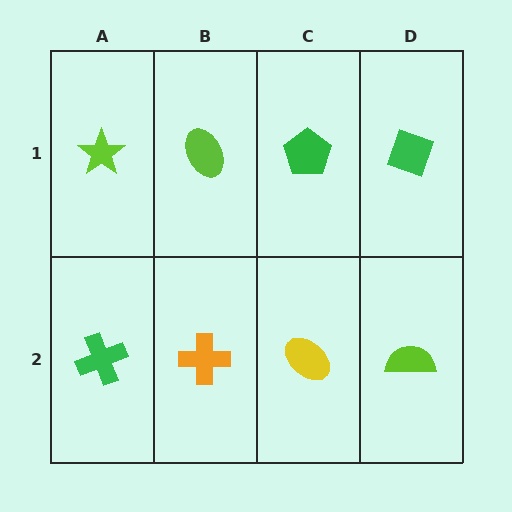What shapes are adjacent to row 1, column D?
A lime semicircle (row 2, column D), a green pentagon (row 1, column C).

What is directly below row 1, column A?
A green cross.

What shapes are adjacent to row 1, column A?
A green cross (row 2, column A), a lime ellipse (row 1, column B).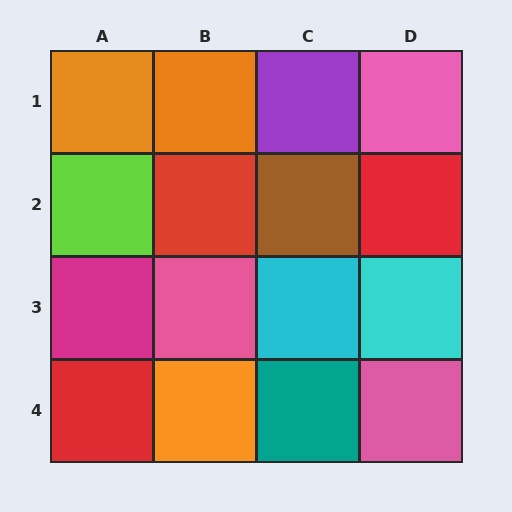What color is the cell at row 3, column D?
Cyan.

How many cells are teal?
1 cell is teal.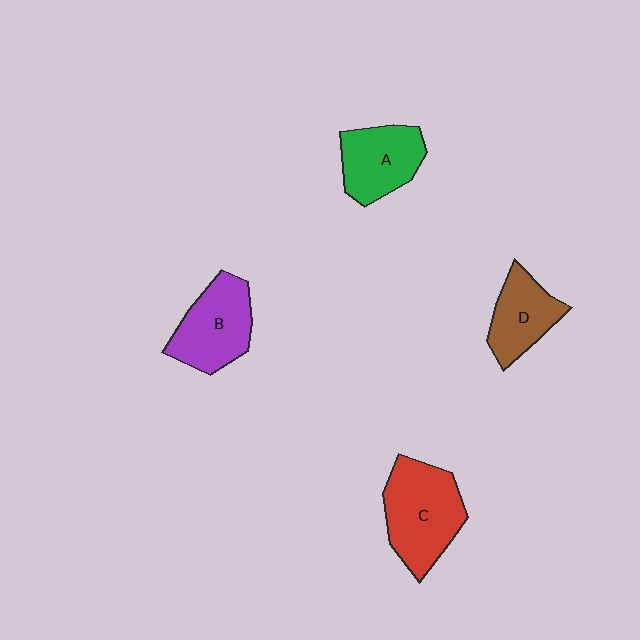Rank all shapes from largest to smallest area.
From largest to smallest: C (red), B (purple), A (green), D (brown).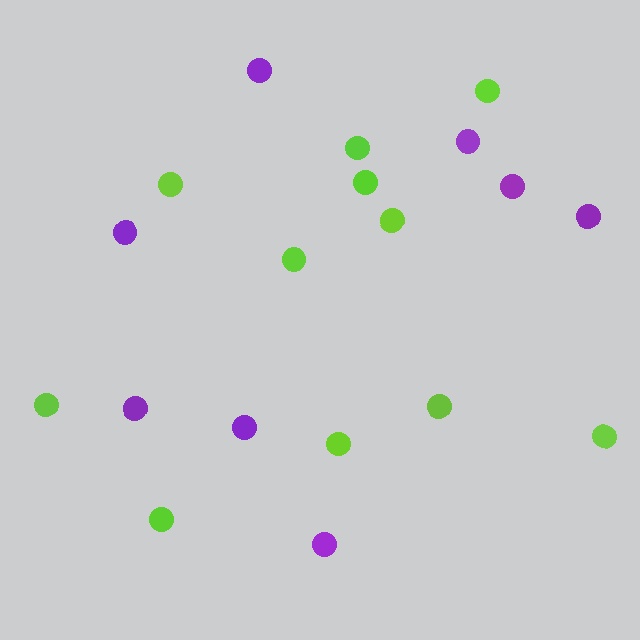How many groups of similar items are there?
There are 2 groups: one group of purple circles (8) and one group of lime circles (11).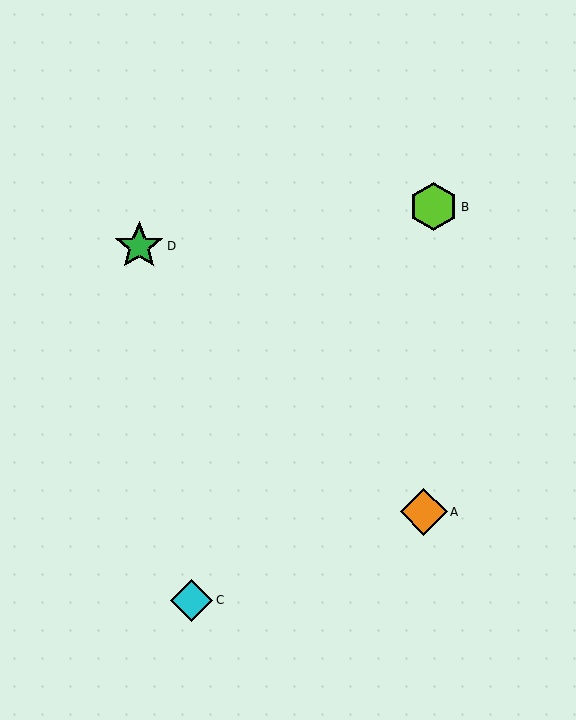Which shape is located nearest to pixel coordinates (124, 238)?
The green star (labeled D) at (139, 246) is nearest to that location.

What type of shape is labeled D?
Shape D is a green star.